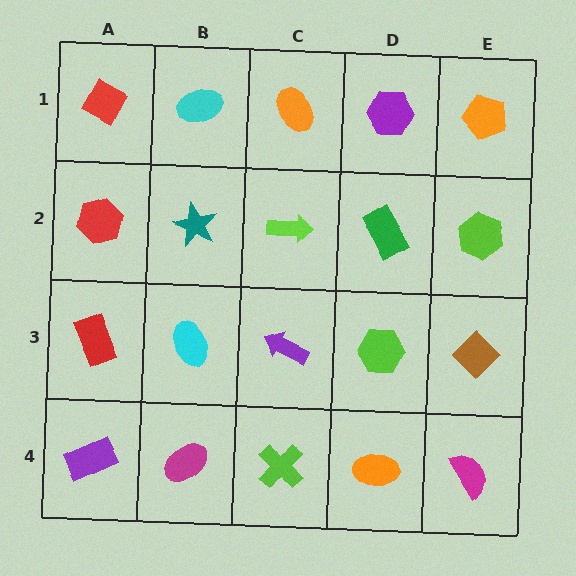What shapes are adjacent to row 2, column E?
An orange pentagon (row 1, column E), a brown diamond (row 3, column E), a green rectangle (row 2, column D).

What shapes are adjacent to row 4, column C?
A purple arrow (row 3, column C), a magenta ellipse (row 4, column B), an orange ellipse (row 4, column D).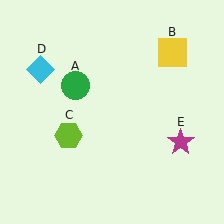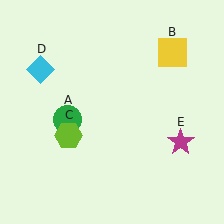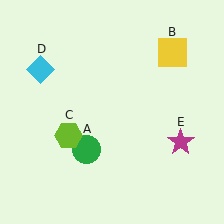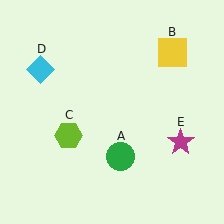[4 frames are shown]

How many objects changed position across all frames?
1 object changed position: green circle (object A).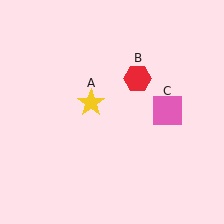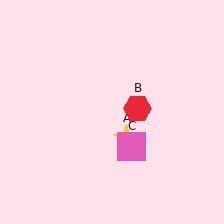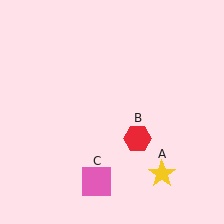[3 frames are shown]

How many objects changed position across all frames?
3 objects changed position: yellow star (object A), red hexagon (object B), pink square (object C).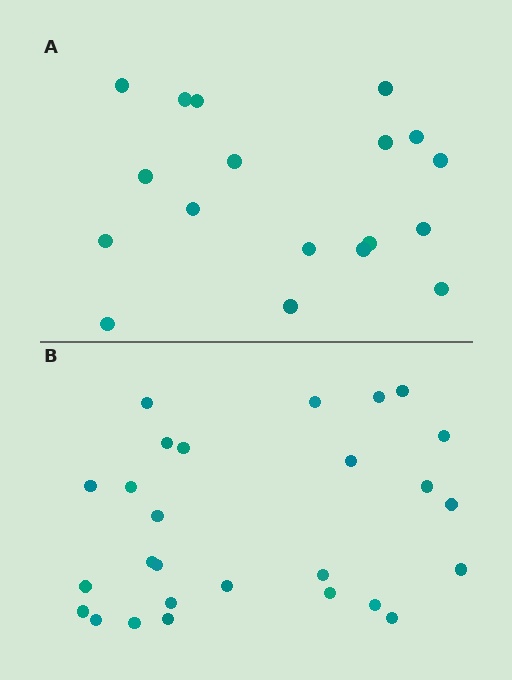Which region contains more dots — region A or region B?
Region B (the bottom region) has more dots.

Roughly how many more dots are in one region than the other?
Region B has roughly 8 or so more dots than region A.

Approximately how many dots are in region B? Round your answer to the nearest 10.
About 30 dots. (The exact count is 27, which rounds to 30.)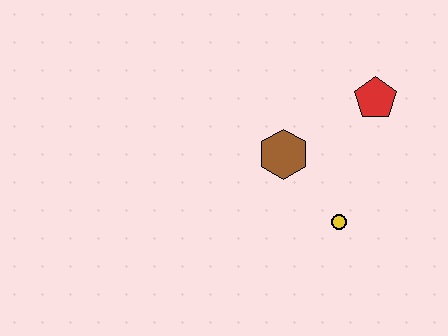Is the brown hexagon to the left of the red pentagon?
Yes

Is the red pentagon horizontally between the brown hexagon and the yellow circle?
No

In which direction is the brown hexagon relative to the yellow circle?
The brown hexagon is above the yellow circle.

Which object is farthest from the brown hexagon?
The red pentagon is farthest from the brown hexagon.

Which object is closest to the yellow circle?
The brown hexagon is closest to the yellow circle.